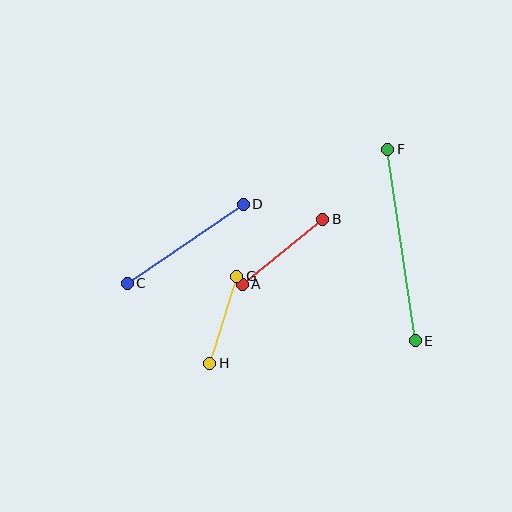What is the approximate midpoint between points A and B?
The midpoint is at approximately (282, 252) pixels.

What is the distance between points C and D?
The distance is approximately 140 pixels.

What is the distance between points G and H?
The distance is approximately 91 pixels.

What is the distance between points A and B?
The distance is approximately 104 pixels.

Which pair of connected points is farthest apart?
Points E and F are farthest apart.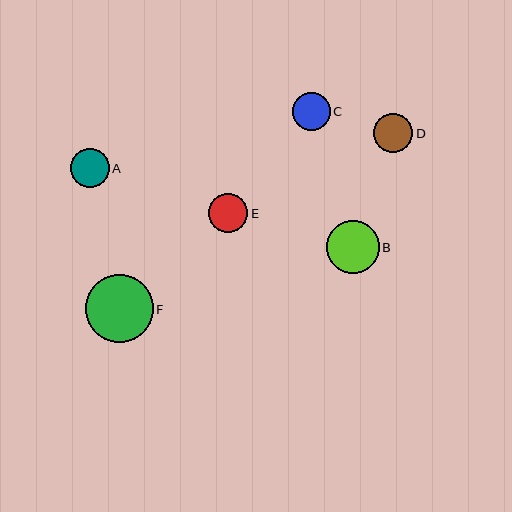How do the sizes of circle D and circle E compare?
Circle D and circle E are approximately the same size.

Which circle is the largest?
Circle F is the largest with a size of approximately 68 pixels.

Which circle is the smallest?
Circle C is the smallest with a size of approximately 38 pixels.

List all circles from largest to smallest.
From largest to smallest: F, B, D, A, E, C.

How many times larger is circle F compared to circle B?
Circle F is approximately 1.3 times the size of circle B.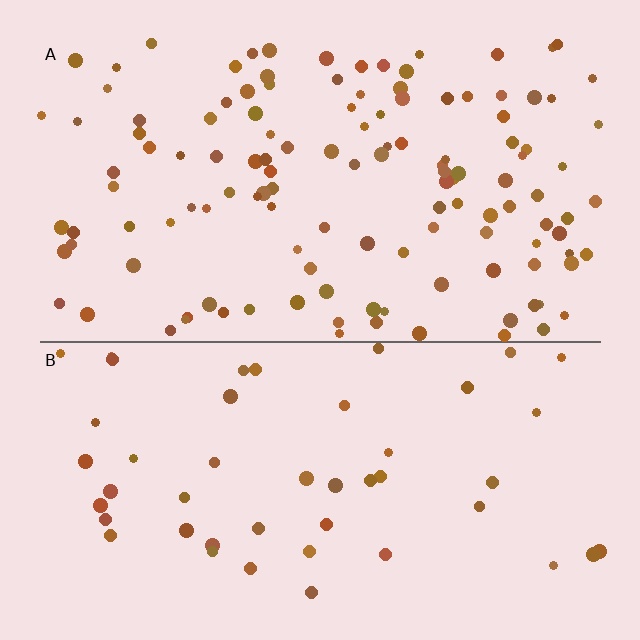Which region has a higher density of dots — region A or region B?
A (the top).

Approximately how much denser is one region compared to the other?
Approximately 2.7× — region A over region B.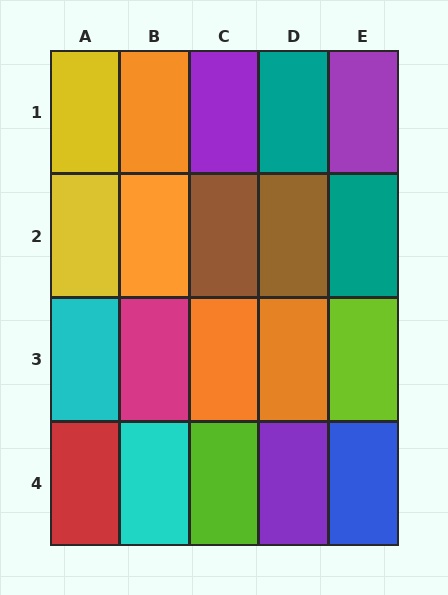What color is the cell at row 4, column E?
Blue.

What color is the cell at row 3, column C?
Orange.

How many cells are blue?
1 cell is blue.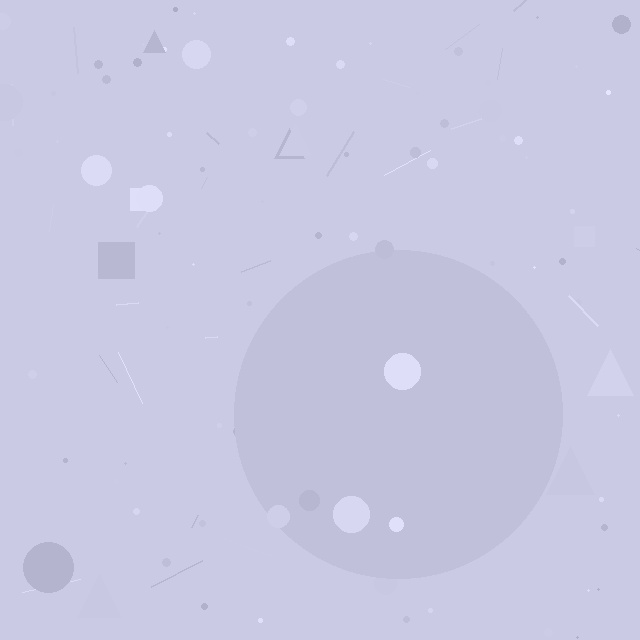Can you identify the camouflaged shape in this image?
The camouflaged shape is a circle.